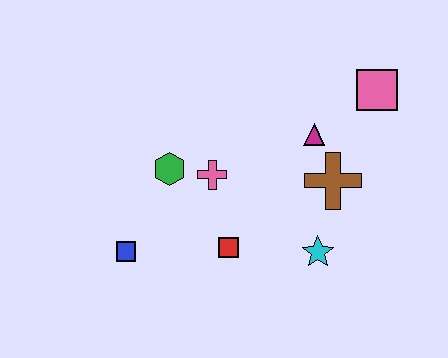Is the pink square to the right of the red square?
Yes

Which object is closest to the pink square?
The magenta triangle is closest to the pink square.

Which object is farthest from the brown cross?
The blue square is farthest from the brown cross.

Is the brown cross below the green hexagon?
Yes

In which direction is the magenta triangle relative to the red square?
The magenta triangle is above the red square.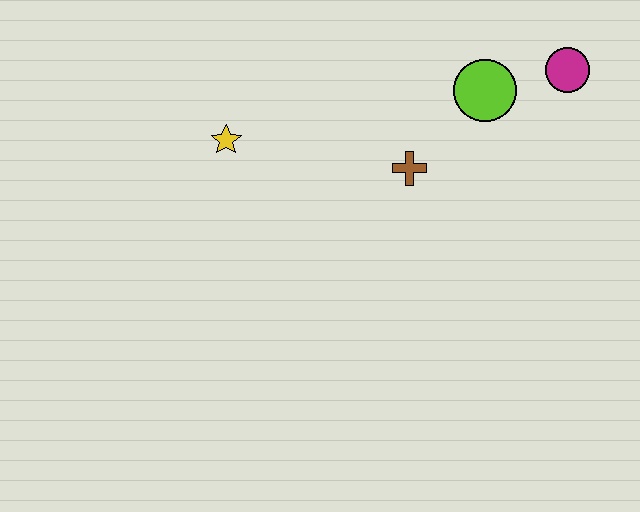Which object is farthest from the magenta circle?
The yellow star is farthest from the magenta circle.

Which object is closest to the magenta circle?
The lime circle is closest to the magenta circle.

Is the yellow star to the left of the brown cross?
Yes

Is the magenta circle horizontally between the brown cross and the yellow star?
No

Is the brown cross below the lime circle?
Yes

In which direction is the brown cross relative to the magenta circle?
The brown cross is to the left of the magenta circle.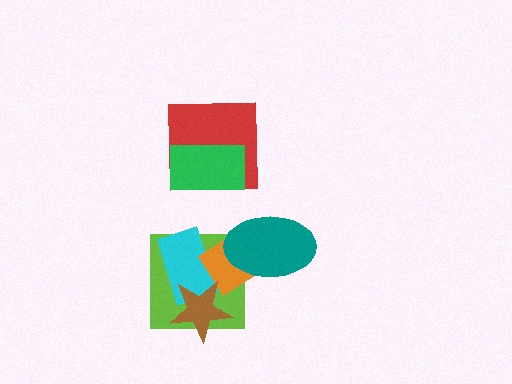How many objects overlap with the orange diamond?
4 objects overlap with the orange diamond.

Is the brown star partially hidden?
No, no other shape covers it.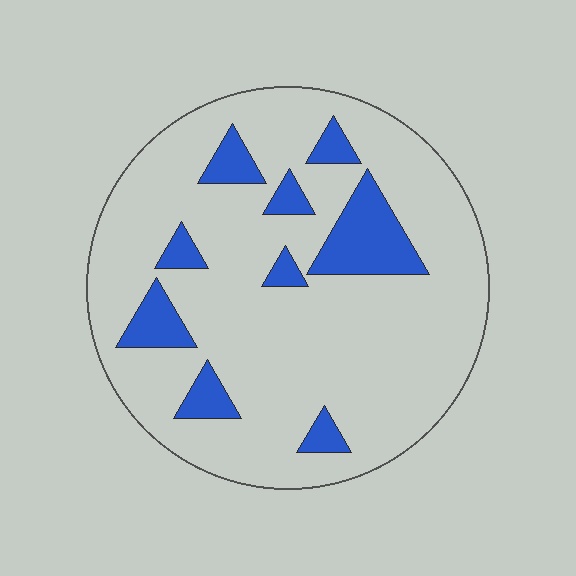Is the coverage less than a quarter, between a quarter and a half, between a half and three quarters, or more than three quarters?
Less than a quarter.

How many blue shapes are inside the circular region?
9.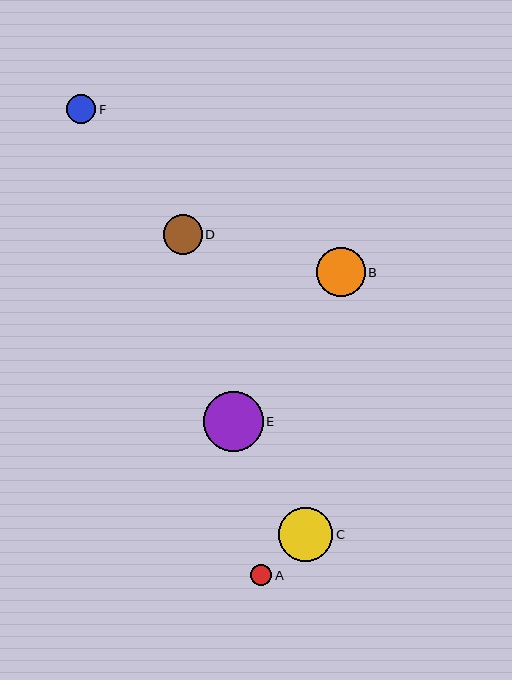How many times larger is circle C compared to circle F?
Circle C is approximately 1.9 times the size of circle F.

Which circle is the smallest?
Circle A is the smallest with a size of approximately 21 pixels.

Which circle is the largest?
Circle E is the largest with a size of approximately 60 pixels.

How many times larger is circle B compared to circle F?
Circle B is approximately 1.7 times the size of circle F.